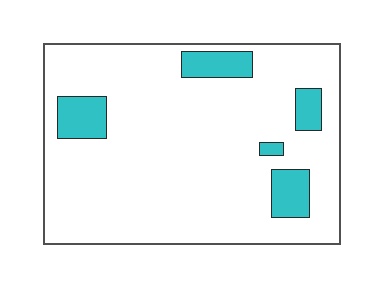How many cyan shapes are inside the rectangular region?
5.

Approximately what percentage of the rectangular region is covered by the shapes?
Approximately 10%.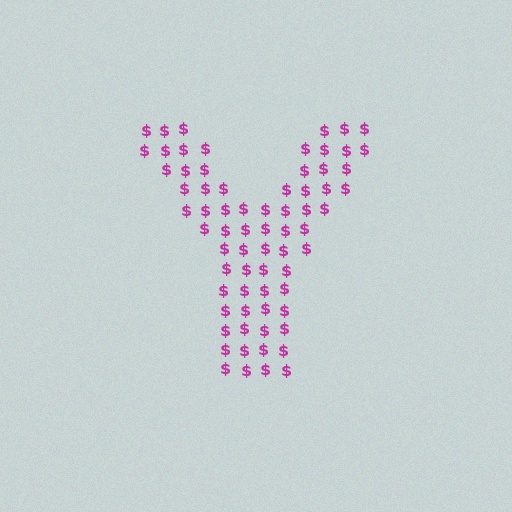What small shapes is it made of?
It is made of small dollar signs.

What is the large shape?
The large shape is the letter Y.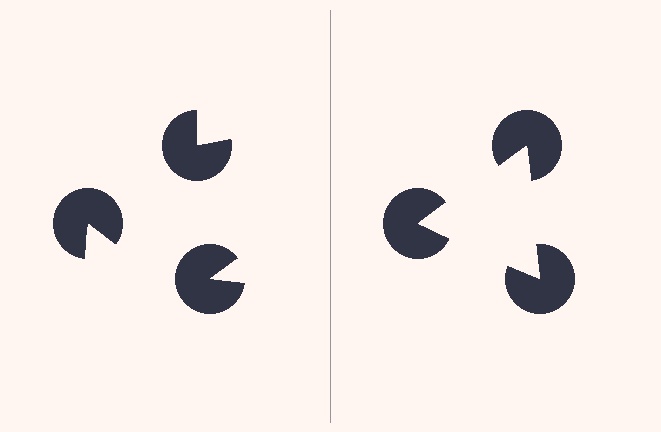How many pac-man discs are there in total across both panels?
6 — 3 on each side.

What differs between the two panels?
The pac-man discs are positioned identically on both sides; only the wedge orientations differ. On the right they align to a triangle; on the left they are misaligned.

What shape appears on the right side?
An illusory triangle.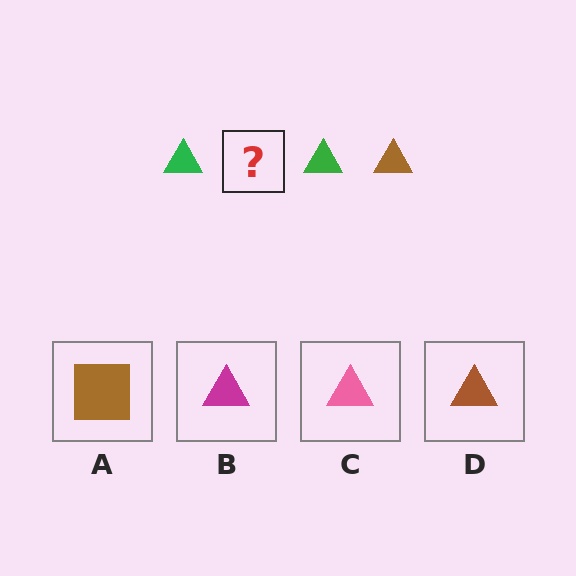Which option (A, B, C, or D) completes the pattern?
D.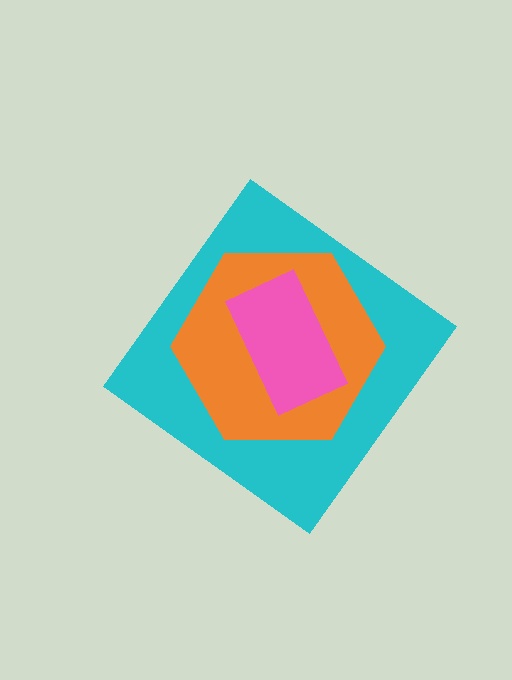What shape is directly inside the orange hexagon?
The pink rectangle.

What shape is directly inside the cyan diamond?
The orange hexagon.